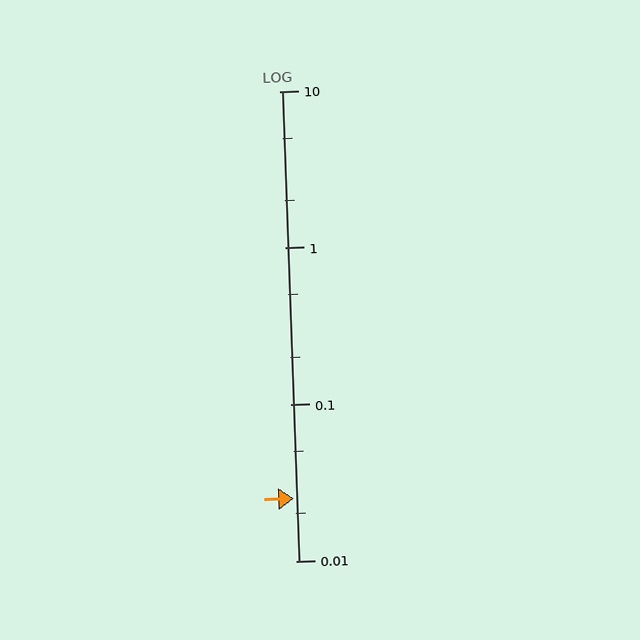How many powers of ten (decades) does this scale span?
The scale spans 3 decades, from 0.01 to 10.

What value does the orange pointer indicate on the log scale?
The pointer indicates approximately 0.025.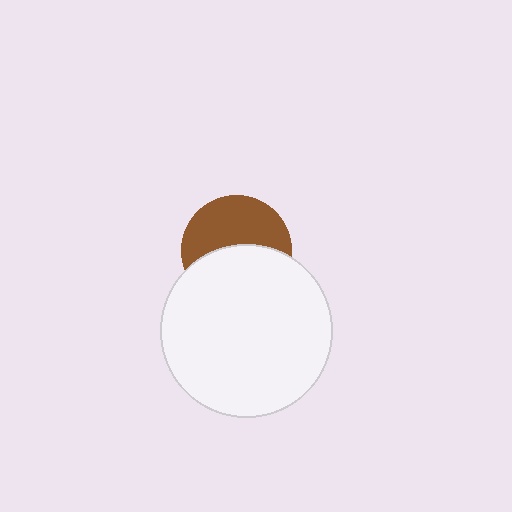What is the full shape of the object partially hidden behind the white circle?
The partially hidden object is a brown circle.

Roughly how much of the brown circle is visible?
About half of it is visible (roughly 50%).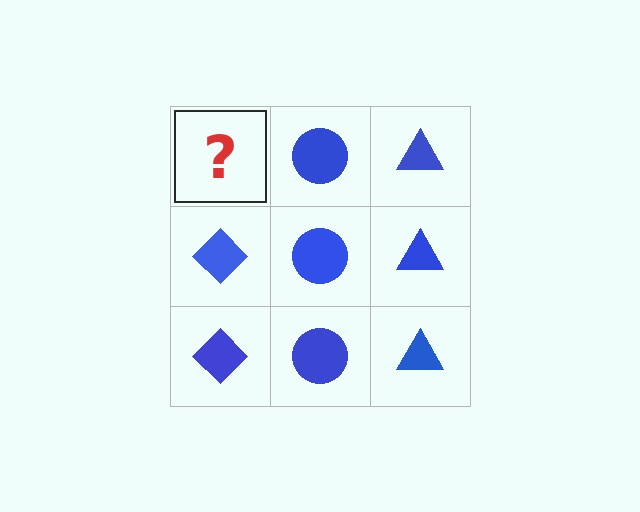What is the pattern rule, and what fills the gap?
The rule is that each column has a consistent shape. The gap should be filled with a blue diamond.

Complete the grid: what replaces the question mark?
The question mark should be replaced with a blue diamond.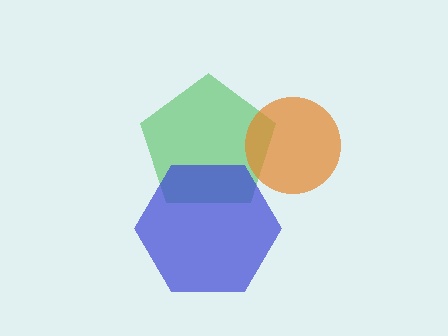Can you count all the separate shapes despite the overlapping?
Yes, there are 3 separate shapes.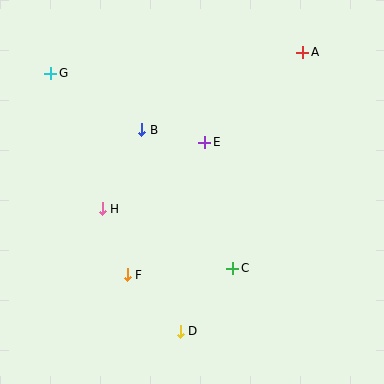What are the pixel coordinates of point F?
Point F is at (127, 275).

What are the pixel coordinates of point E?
Point E is at (205, 142).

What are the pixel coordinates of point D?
Point D is at (180, 331).